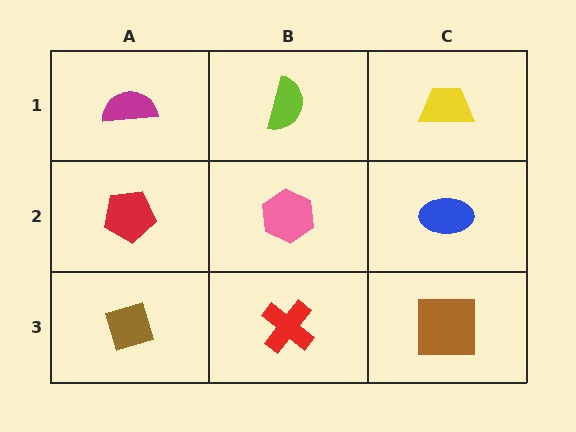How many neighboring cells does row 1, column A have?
2.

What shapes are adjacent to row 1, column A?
A red pentagon (row 2, column A), a lime semicircle (row 1, column B).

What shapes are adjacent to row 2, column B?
A lime semicircle (row 1, column B), a red cross (row 3, column B), a red pentagon (row 2, column A), a blue ellipse (row 2, column C).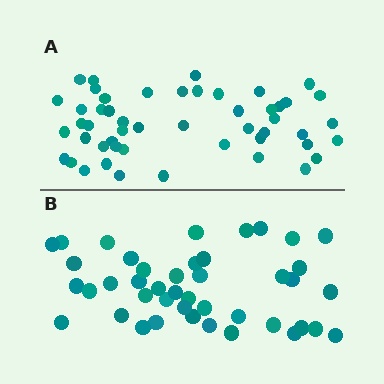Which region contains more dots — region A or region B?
Region A (the top region) has more dots.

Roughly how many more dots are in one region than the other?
Region A has roughly 8 or so more dots than region B.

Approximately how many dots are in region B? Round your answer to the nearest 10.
About 40 dots. (The exact count is 43, which rounds to 40.)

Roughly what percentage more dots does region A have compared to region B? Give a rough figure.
About 15% more.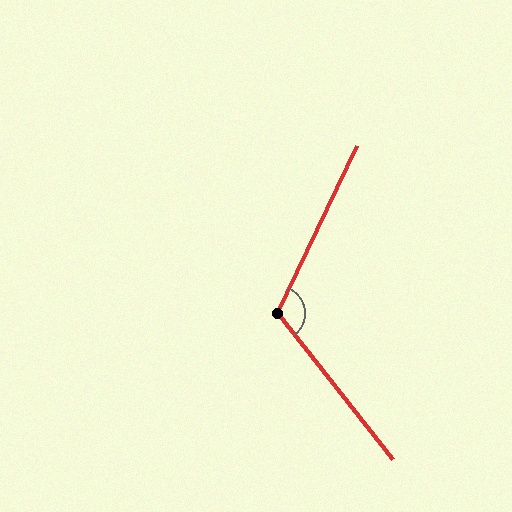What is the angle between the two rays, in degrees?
Approximately 116 degrees.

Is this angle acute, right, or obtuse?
It is obtuse.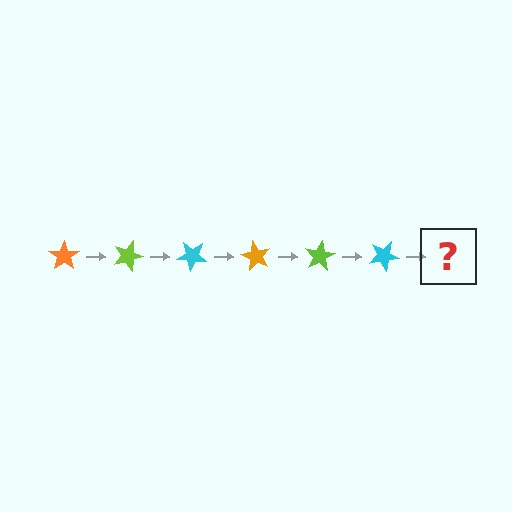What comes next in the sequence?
The next element should be an orange star, rotated 120 degrees from the start.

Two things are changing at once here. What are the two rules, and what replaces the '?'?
The two rules are that it rotates 20 degrees each step and the color cycles through orange, lime, and cyan. The '?' should be an orange star, rotated 120 degrees from the start.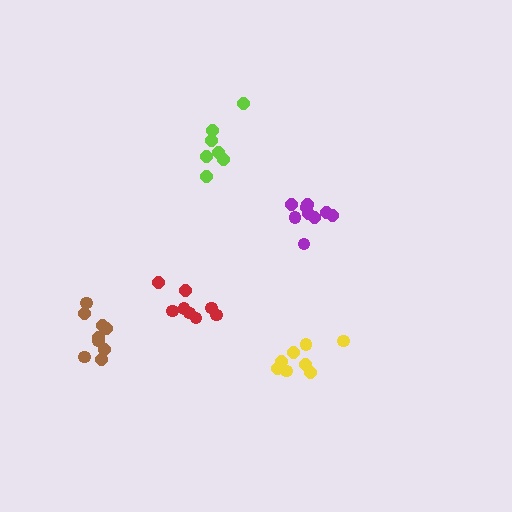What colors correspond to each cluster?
The clusters are colored: lime, red, brown, purple, yellow.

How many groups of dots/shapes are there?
There are 5 groups.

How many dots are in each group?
Group 1: 7 dots, Group 2: 8 dots, Group 3: 9 dots, Group 4: 9 dots, Group 5: 8 dots (41 total).